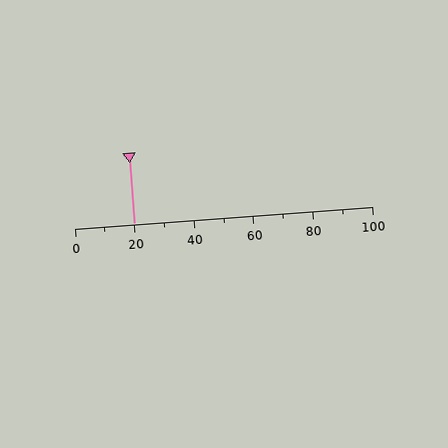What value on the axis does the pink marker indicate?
The marker indicates approximately 20.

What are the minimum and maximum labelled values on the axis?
The axis runs from 0 to 100.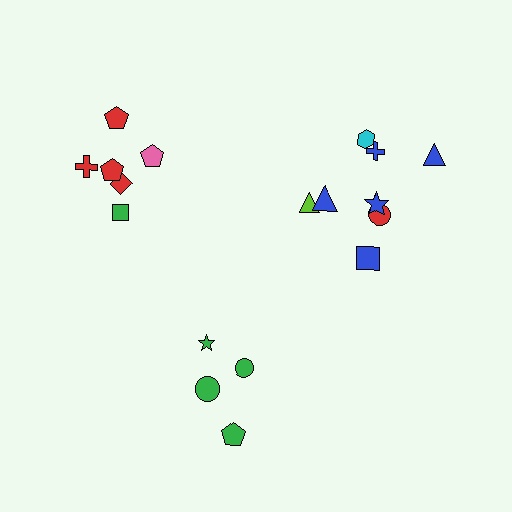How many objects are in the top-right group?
There are 8 objects.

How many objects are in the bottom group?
There are 4 objects.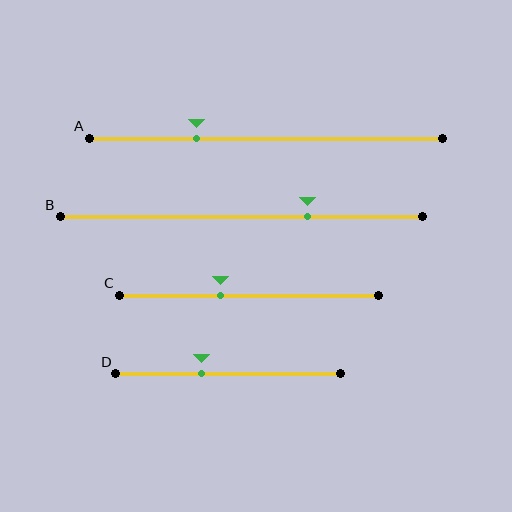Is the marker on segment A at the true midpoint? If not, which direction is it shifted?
No, the marker on segment A is shifted to the left by about 20% of the segment length.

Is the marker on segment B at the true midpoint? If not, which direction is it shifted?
No, the marker on segment B is shifted to the right by about 18% of the segment length.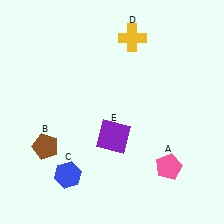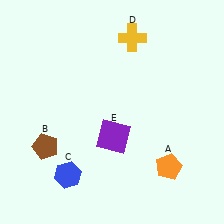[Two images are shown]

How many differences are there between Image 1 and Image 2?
There is 1 difference between the two images.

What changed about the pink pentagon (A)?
In Image 1, A is pink. In Image 2, it changed to orange.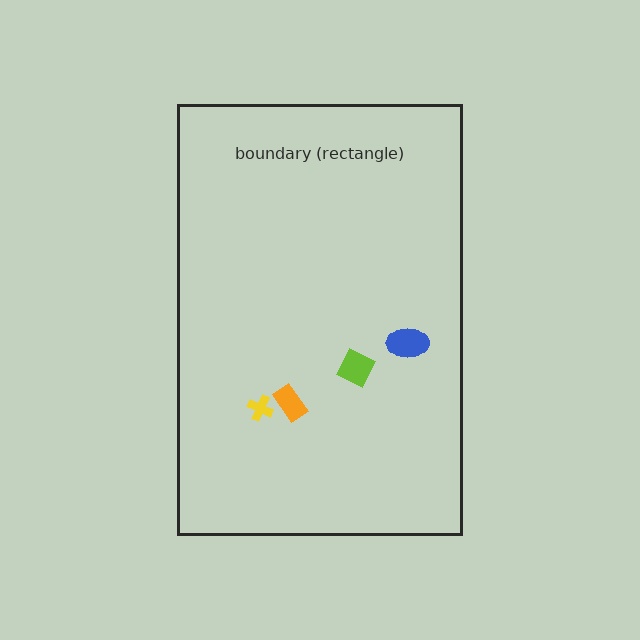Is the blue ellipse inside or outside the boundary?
Inside.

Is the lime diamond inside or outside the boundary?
Inside.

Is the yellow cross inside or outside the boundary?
Inside.